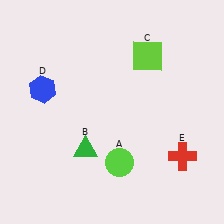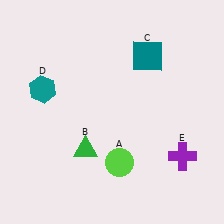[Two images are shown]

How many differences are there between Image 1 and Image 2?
There are 3 differences between the two images.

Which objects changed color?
C changed from lime to teal. D changed from blue to teal. E changed from red to purple.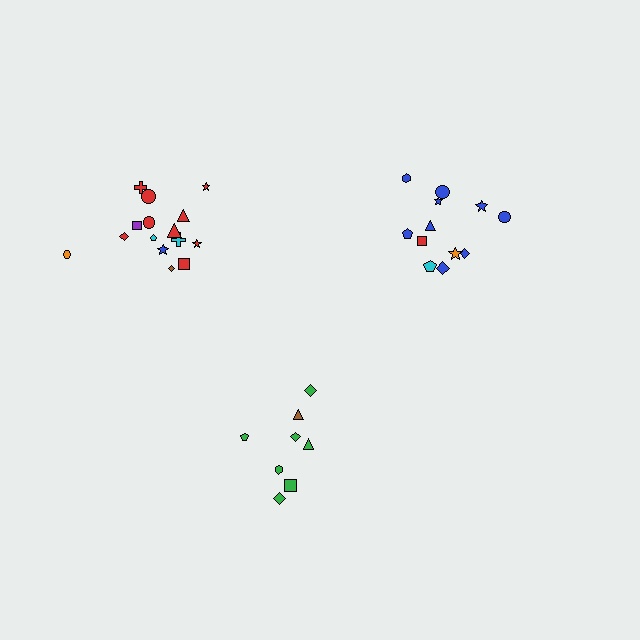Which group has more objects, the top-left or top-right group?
The top-left group.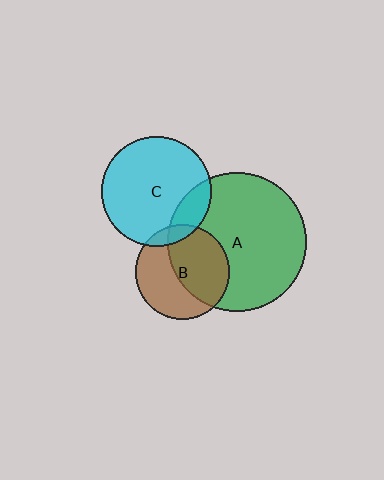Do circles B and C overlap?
Yes.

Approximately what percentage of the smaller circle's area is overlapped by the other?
Approximately 10%.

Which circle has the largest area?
Circle A (green).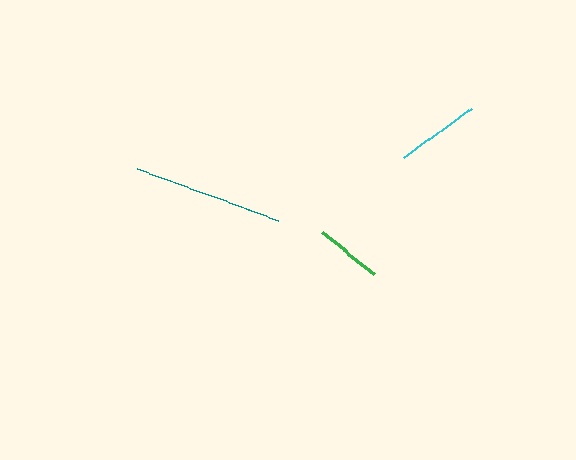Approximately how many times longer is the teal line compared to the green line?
The teal line is approximately 2.2 times the length of the green line.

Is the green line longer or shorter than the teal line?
The teal line is longer than the green line.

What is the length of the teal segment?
The teal segment is approximately 150 pixels long.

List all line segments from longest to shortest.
From longest to shortest: teal, cyan, green.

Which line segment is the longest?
The teal line is the longest at approximately 150 pixels.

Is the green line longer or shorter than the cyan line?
The cyan line is longer than the green line.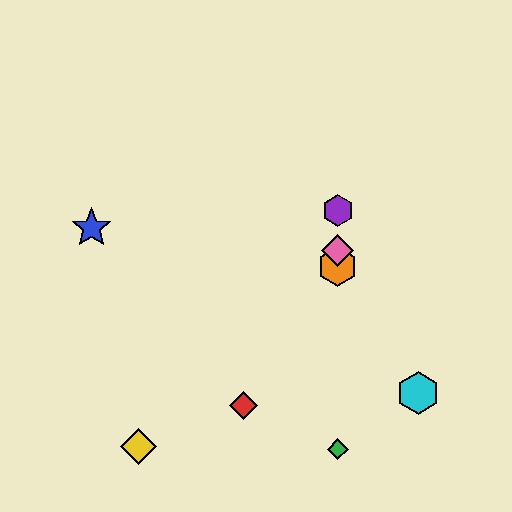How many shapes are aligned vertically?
4 shapes (the green diamond, the purple hexagon, the orange hexagon, the pink diamond) are aligned vertically.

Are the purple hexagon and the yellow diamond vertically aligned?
No, the purple hexagon is at x≈338 and the yellow diamond is at x≈138.